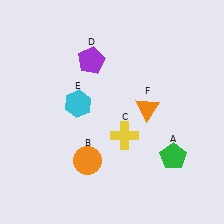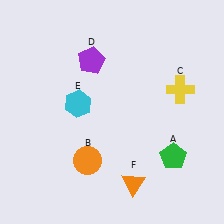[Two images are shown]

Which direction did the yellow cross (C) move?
The yellow cross (C) moved right.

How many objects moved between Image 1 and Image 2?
2 objects moved between the two images.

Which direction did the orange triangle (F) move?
The orange triangle (F) moved down.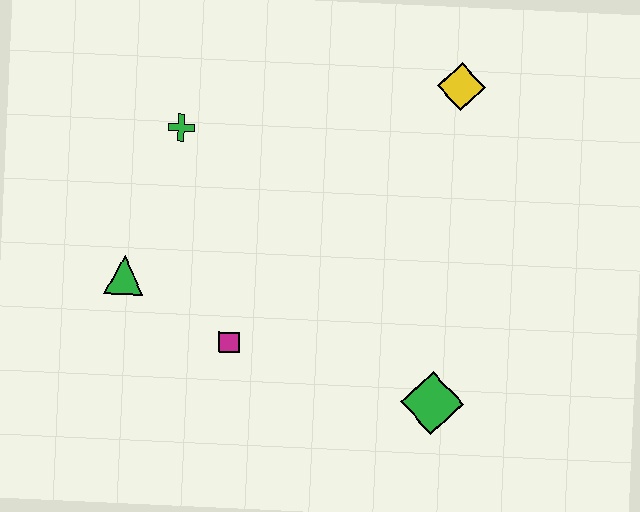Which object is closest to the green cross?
The green triangle is closest to the green cross.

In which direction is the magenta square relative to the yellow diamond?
The magenta square is below the yellow diamond.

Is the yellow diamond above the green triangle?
Yes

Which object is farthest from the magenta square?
The yellow diamond is farthest from the magenta square.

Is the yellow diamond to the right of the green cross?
Yes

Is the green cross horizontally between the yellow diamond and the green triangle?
Yes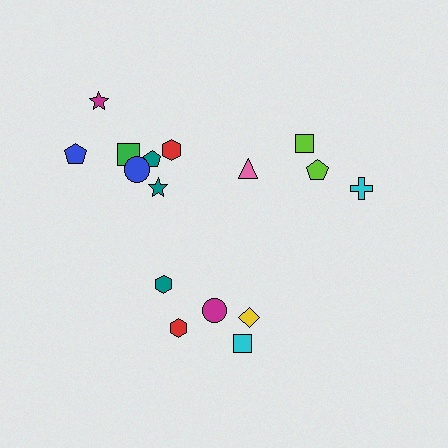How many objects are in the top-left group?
There are 7 objects.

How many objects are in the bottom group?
There are 5 objects.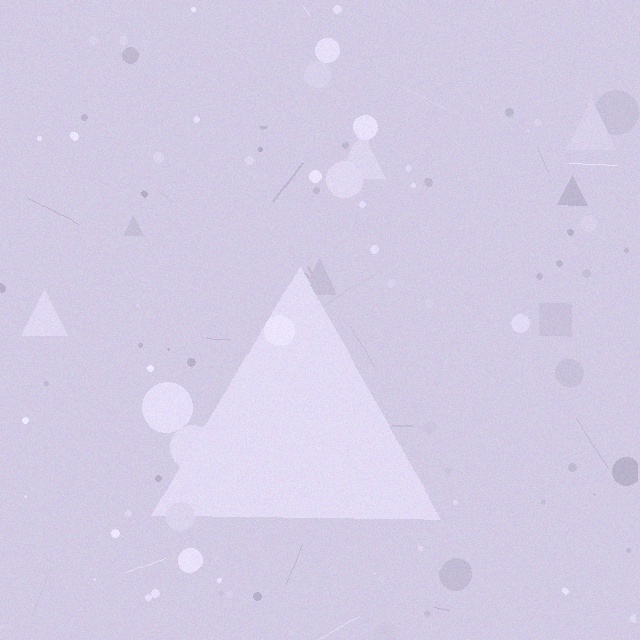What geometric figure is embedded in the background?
A triangle is embedded in the background.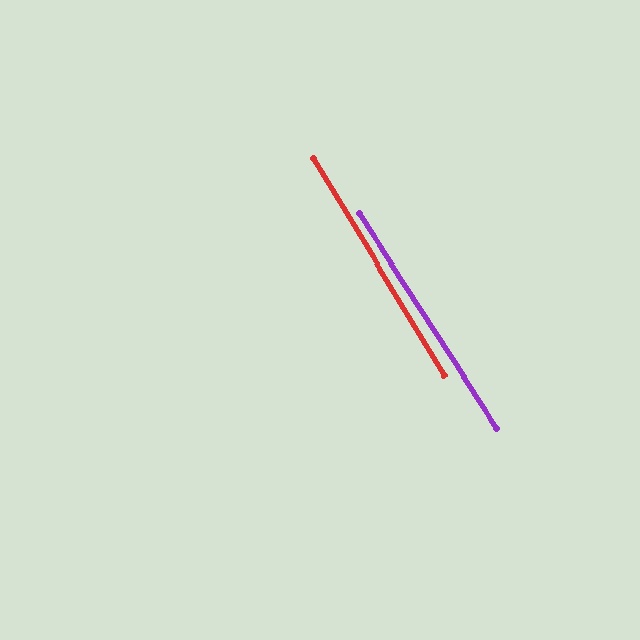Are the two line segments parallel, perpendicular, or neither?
Parallel — their directions differ by only 1.7°.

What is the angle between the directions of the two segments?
Approximately 2 degrees.